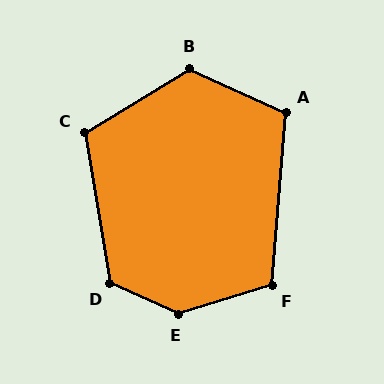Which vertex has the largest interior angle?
E, at approximately 139 degrees.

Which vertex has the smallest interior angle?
A, at approximately 110 degrees.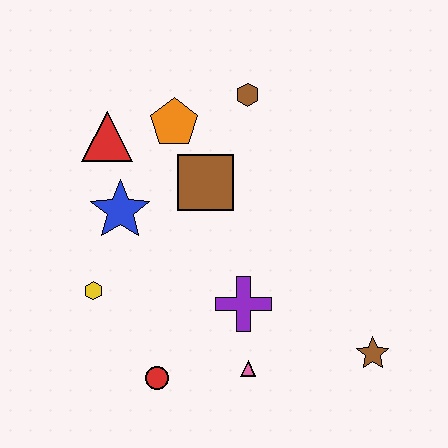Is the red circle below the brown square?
Yes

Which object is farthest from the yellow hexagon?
The brown star is farthest from the yellow hexagon.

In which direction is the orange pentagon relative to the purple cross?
The orange pentagon is above the purple cross.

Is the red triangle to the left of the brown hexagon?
Yes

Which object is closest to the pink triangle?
The purple cross is closest to the pink triangle.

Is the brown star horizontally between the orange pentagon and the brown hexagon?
No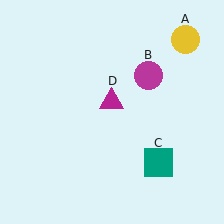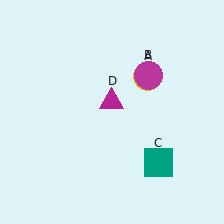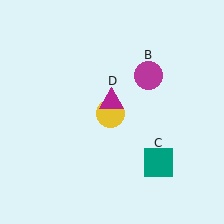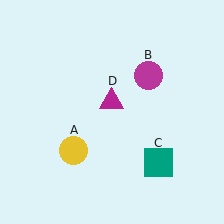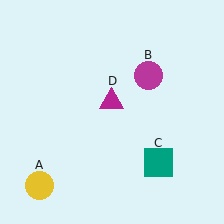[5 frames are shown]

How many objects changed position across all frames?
1 object changed position: yellow circle (object A).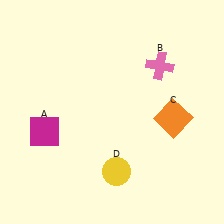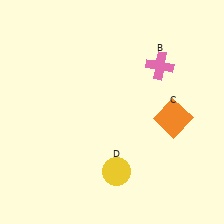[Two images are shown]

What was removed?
The magenta square (A) was removed in Image 2.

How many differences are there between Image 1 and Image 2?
There is 1 difference between the two images.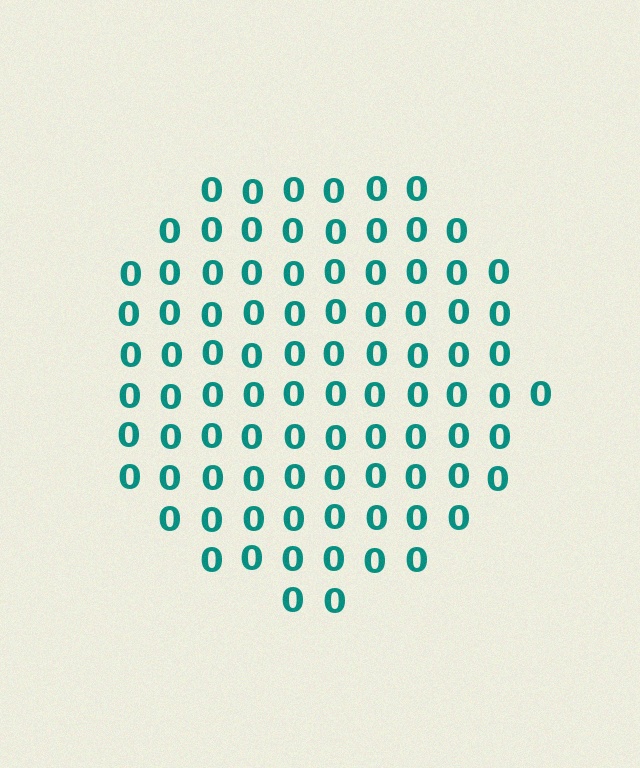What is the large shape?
The large shape is a circle.